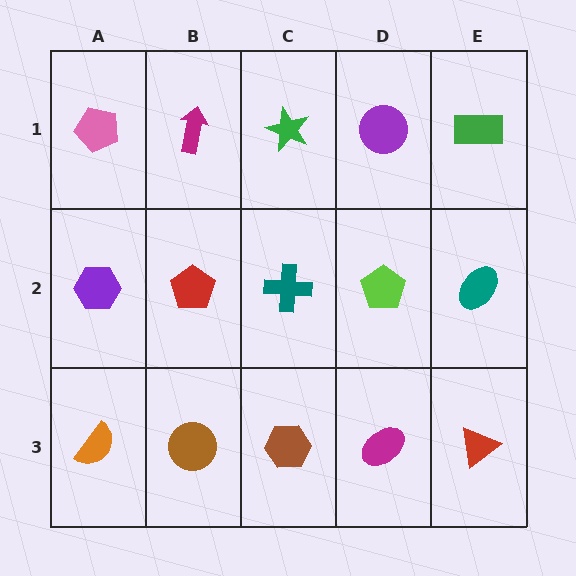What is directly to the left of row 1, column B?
A pink pentagon.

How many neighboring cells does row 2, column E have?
3.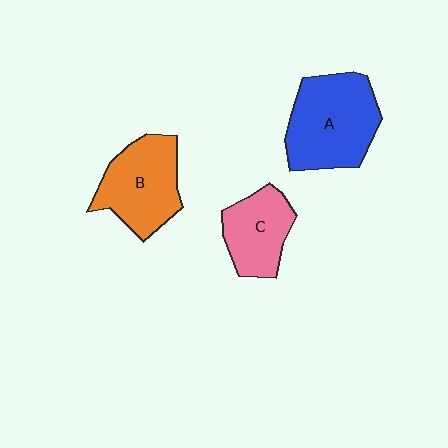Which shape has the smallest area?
Shape C (pink).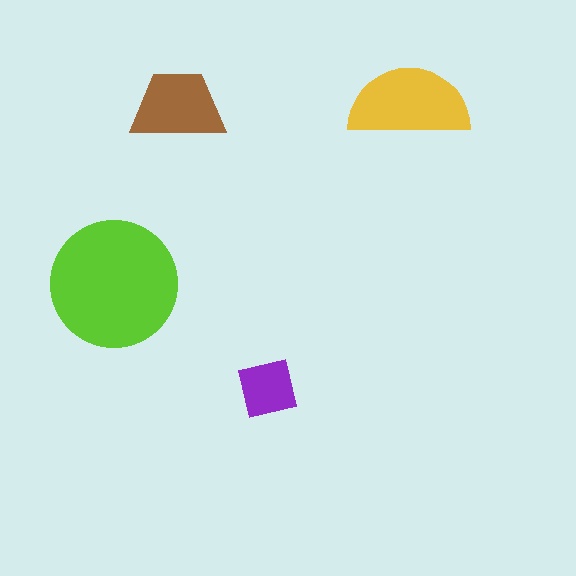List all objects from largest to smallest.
The lime circle, the yellow semicircle, the brown trapezoid, the purple square.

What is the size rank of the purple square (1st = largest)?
4th.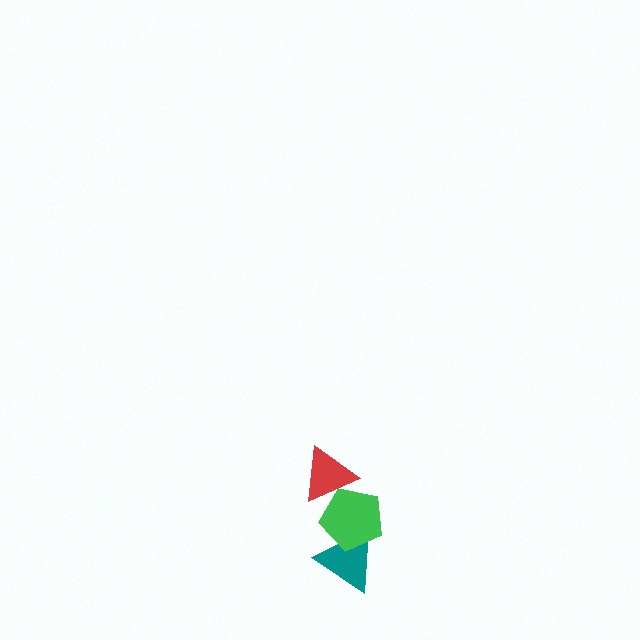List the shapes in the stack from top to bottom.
From top to bottom: the red triangle, the green pentagon, the teal triangle.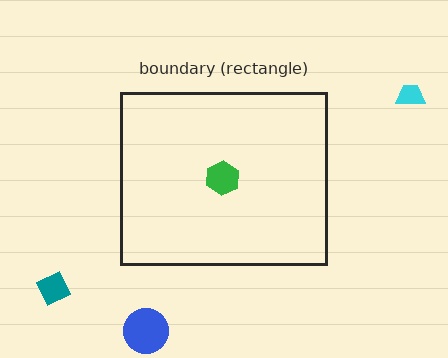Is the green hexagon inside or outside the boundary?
Inside.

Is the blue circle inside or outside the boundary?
Outside.